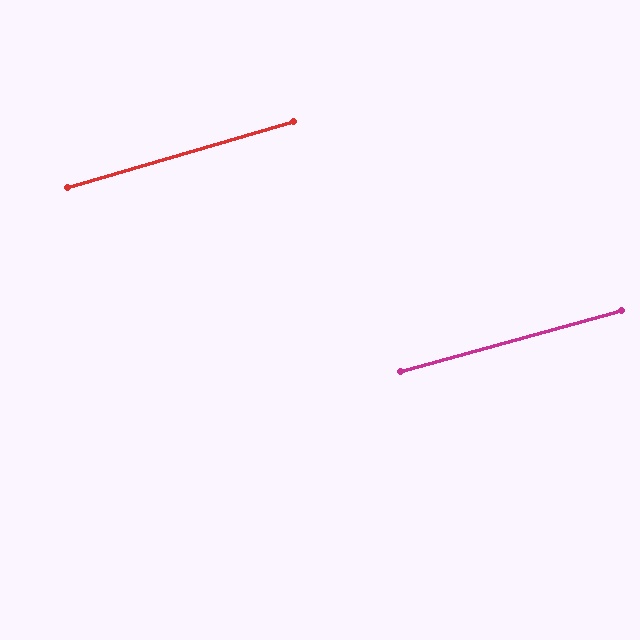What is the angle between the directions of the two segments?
Approximately 1 degree.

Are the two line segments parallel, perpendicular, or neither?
Parallel — their directions differ by only 0.9°.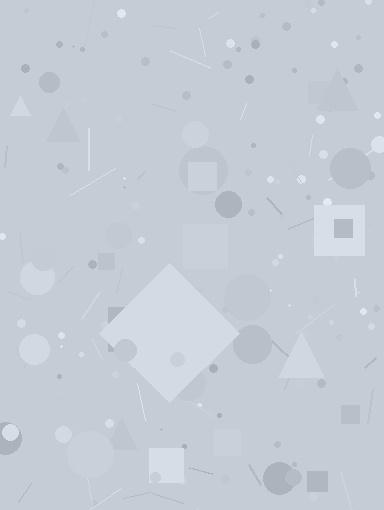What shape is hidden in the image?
A diamond is hidden in the image.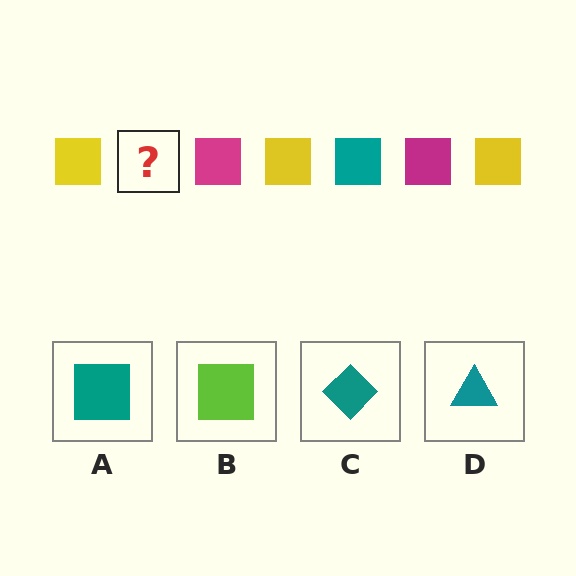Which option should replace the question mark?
Option A.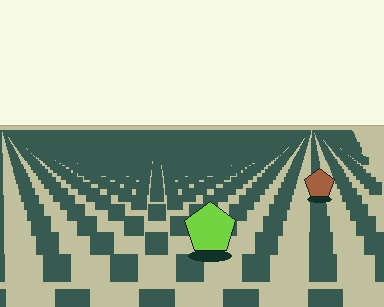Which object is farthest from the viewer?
The brown pentagon is farthest from the viewer. It appears smaller and the ground texture around it is denser.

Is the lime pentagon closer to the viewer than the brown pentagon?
Yes. The lime pentagon is closer — you can tell from the texture gradient: the ground texture is coarser near it.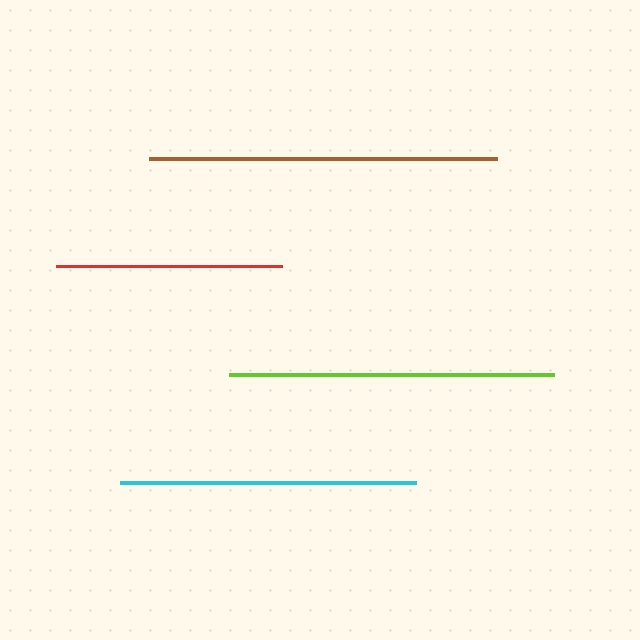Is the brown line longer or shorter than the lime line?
The brown line is longer than the lime line.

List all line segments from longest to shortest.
From longest to shortest: brown, lime, cyan, red.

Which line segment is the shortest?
The red line is the shortest at approximately 226 pixels.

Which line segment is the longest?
The brown line is the longest at approximately 348 pixels.